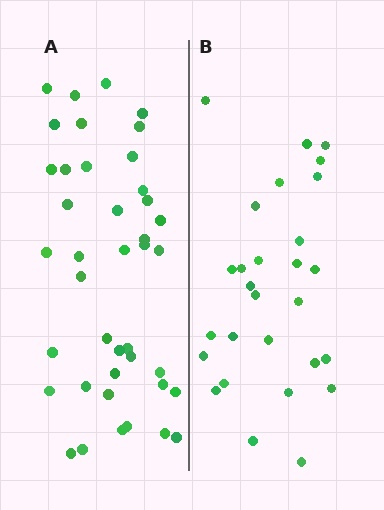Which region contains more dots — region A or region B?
Region A (the left region) has more dots.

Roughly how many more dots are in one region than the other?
Region A has approximately 15 more dots than region B.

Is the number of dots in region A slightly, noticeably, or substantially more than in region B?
Region A has substantially more. The ratio is roughly 1.5 to 1.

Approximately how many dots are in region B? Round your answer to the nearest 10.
About 30 dots. (The exact count is 28, which rounds to 30.)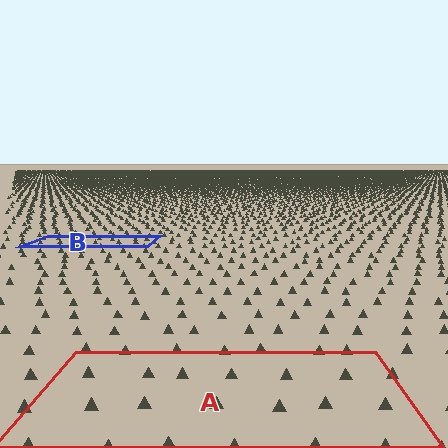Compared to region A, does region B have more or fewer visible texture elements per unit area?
Region B has more texture elements per unit area — they are packed more densely because it is farther away.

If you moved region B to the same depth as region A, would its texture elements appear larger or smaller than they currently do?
They would appear larger. At a closer depth, the same texture elements are projected at a bigger on-screen size.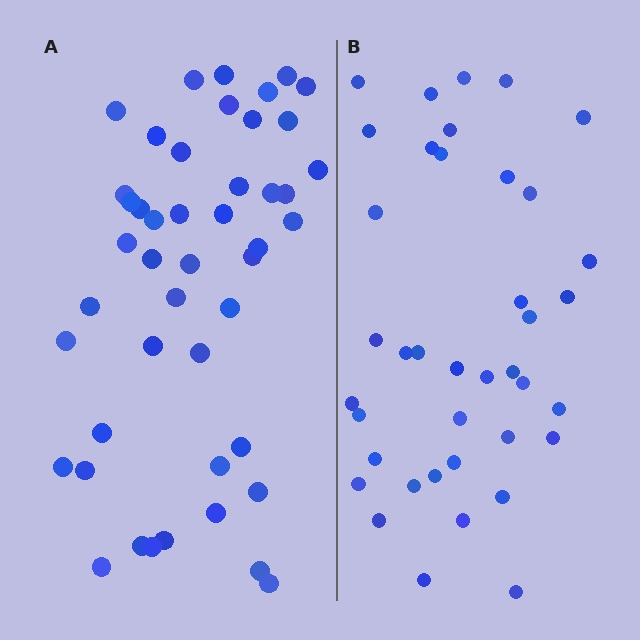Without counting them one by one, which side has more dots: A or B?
Region A (the left region) has more dots.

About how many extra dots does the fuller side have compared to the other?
Region A has roughly 8 or so more dots than region B.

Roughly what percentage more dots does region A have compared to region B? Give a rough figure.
About 20% more.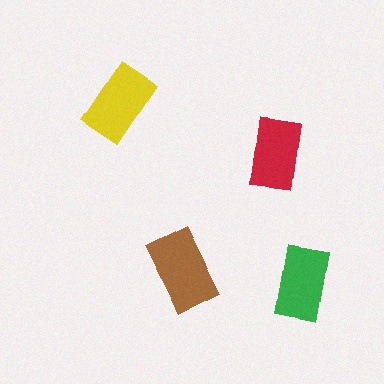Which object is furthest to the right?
The green rectangle is rightmost.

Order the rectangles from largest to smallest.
the brown one, the yellow one, the green one, the red one.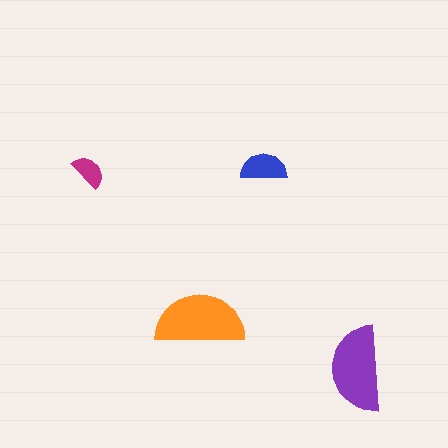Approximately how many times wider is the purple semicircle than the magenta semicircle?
About 2.5 times wider.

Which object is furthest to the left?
The magenta semicircle is leftmost.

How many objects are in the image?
There are 4 objects in the image.